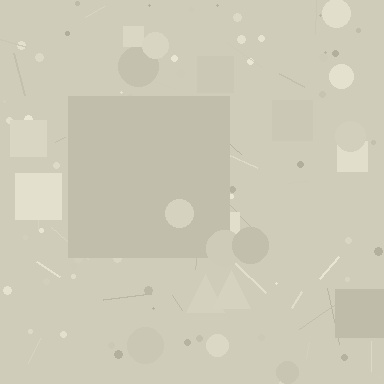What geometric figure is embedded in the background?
A square is embedded in the background.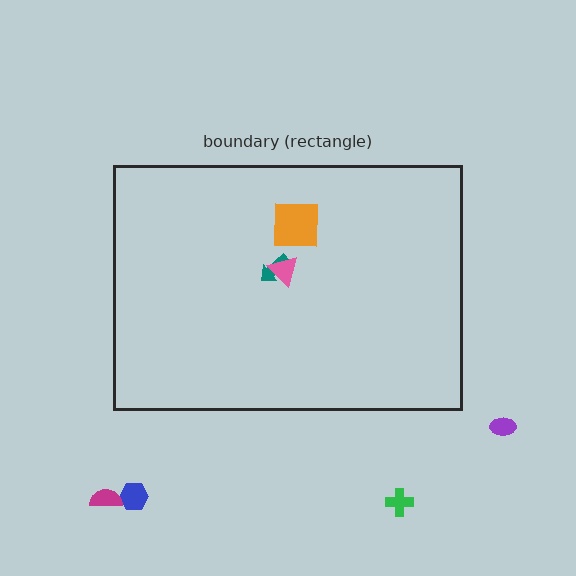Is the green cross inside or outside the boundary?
Outside.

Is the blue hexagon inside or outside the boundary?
Outside.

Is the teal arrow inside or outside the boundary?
Inside.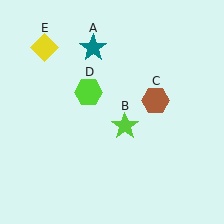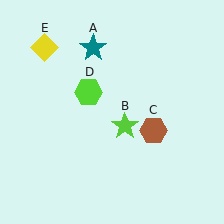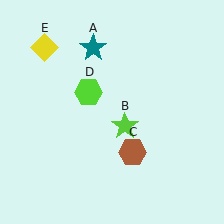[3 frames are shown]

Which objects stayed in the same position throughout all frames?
Teal star (object A) and lime star (object B) and lime hexagon (object D) and yellow diamond (object E) remained stationary.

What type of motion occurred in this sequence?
The brown hexagon (object C) rotated clockwise around the center of the scene.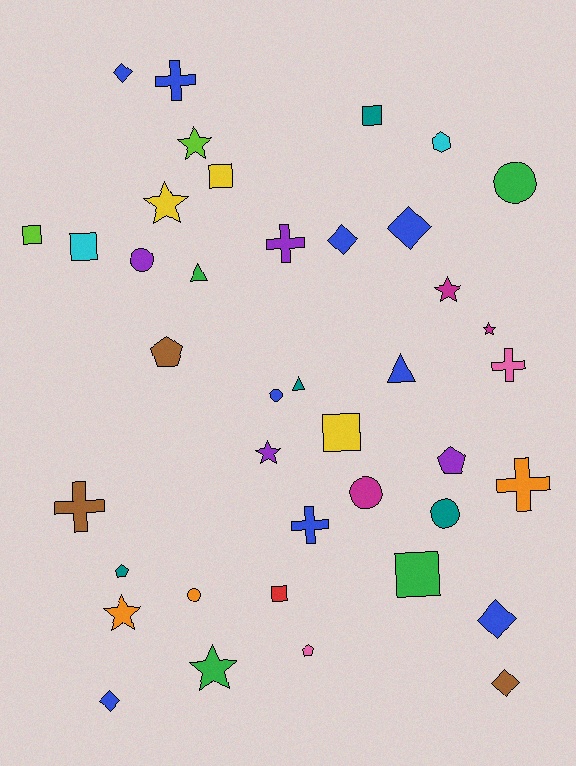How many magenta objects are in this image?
There are 3 magenta objects.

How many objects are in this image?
There are 40 objects.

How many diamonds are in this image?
There are 6 diamonds.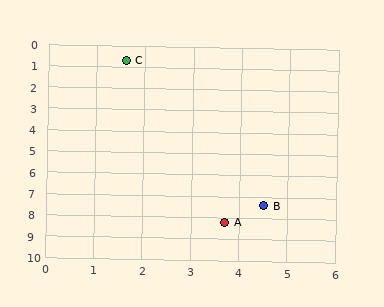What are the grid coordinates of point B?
Point B is at approximately (4.5, 7.4).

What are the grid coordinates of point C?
Point C is at approximately (1.6, 0.7).